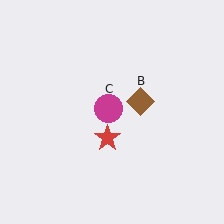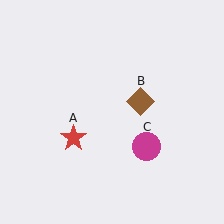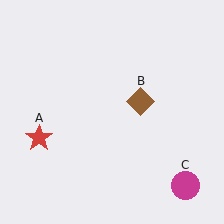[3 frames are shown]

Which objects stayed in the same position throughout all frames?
Brown diamond (object B) remained stationary.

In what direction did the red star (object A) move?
The red star (object A) moved left.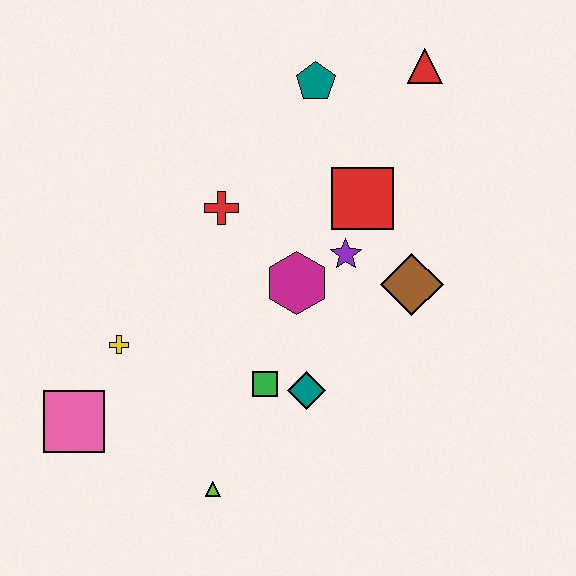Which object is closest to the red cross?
The magenta hexagon is closest to the red cross.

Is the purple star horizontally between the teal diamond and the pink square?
No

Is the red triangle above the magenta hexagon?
Yes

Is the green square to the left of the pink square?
No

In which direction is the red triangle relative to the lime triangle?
The red triangle is above the lime triangle.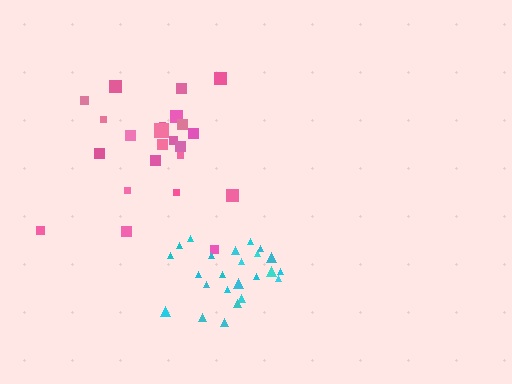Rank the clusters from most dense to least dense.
cyan, pink.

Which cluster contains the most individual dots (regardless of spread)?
Cyan (24).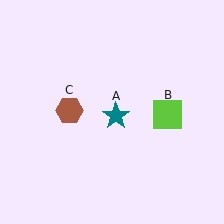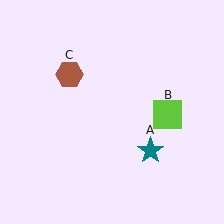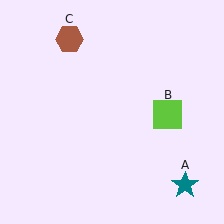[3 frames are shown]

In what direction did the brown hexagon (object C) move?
The brown hexagon (object C) moved up.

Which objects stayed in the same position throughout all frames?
Lime square (object B) remained stationary.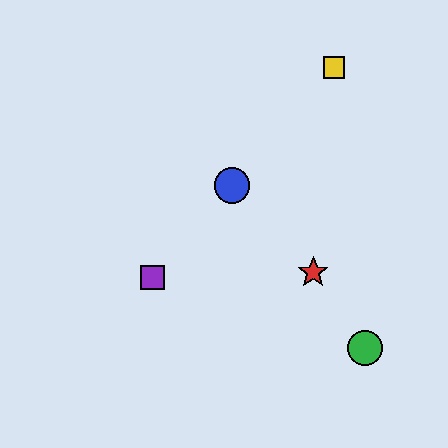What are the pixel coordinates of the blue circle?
The blue circle is at (232, 186).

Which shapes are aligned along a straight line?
The blue circle, the yellow square, the purple square are aligned along a straight line.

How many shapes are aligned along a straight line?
3 shapes (the blue circle, the yellow square, the purple square) are aligned along a straight line.